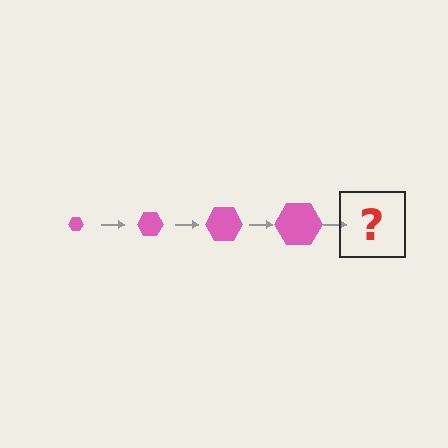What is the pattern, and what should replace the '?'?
The pattern is that the hexagon gets progressively larger each step. The '?' should be a pink hexagon, larger than the previous one.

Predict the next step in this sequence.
The next step is a pink hexagon, larger than the previous one.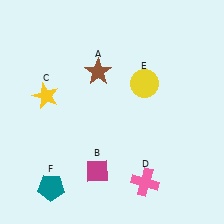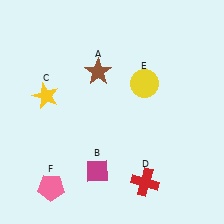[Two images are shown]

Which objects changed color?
D changed from pink to red. F changed from teal to pink.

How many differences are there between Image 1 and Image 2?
There are 2 differences between the two images.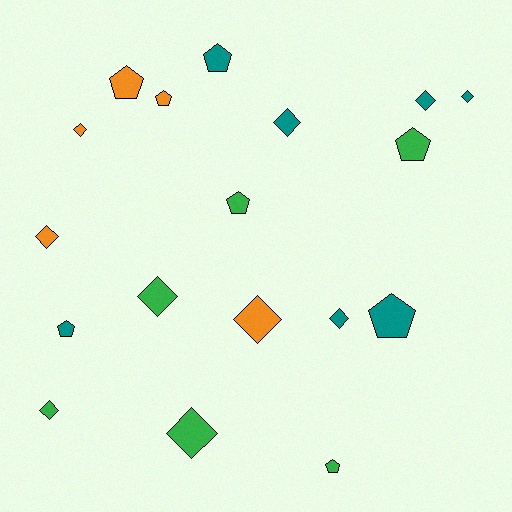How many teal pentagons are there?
There are 3 teal pentagons.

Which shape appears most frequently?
Diamond, with 10 objects.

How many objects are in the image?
There are 18 objects.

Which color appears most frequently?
Teal, with 7 objects.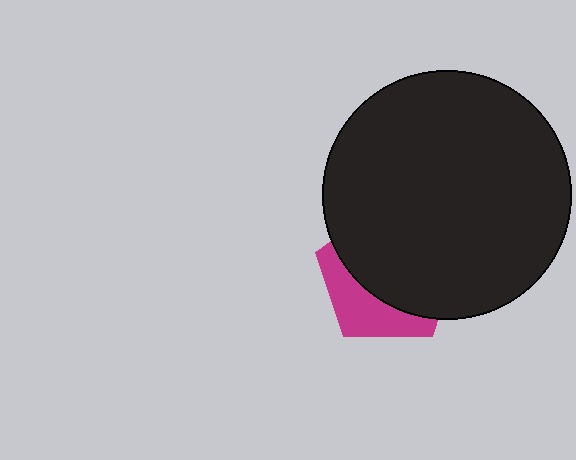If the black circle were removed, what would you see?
You would see the complete magenta pentagon.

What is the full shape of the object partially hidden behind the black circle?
The partially hidden object is a magenta pentagon.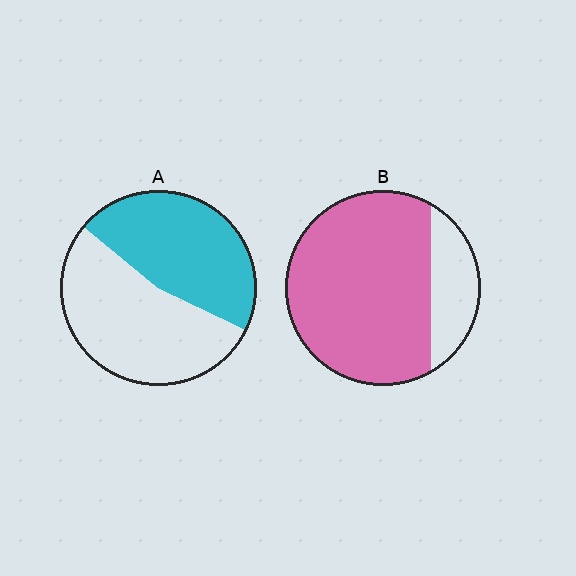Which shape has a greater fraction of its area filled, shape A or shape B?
Shape B.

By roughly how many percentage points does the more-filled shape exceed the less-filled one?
By roughly 35 percentage points (B over A).